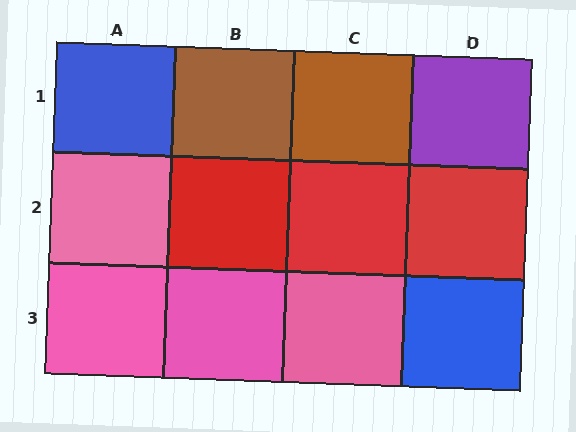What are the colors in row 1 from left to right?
Blue, brown, brown, purple.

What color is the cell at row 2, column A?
Pink.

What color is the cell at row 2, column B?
Red.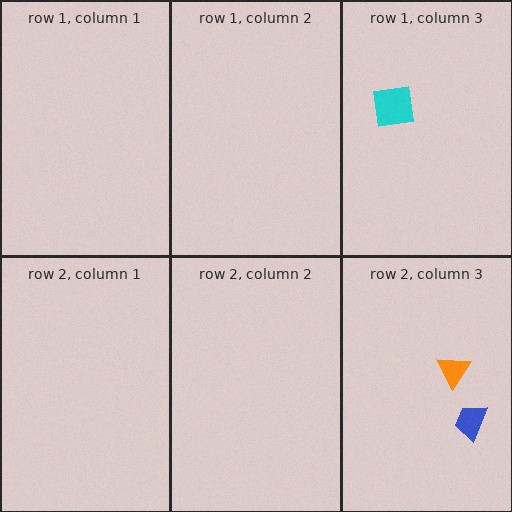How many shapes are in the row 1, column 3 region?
1.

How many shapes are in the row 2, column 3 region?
2.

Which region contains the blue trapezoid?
The row 2, column 3 region.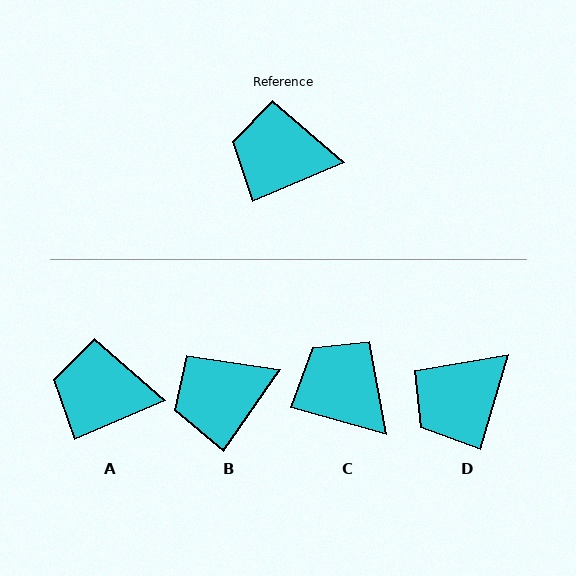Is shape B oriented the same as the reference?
No, it is off by about 32 degrees.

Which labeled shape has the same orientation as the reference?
A.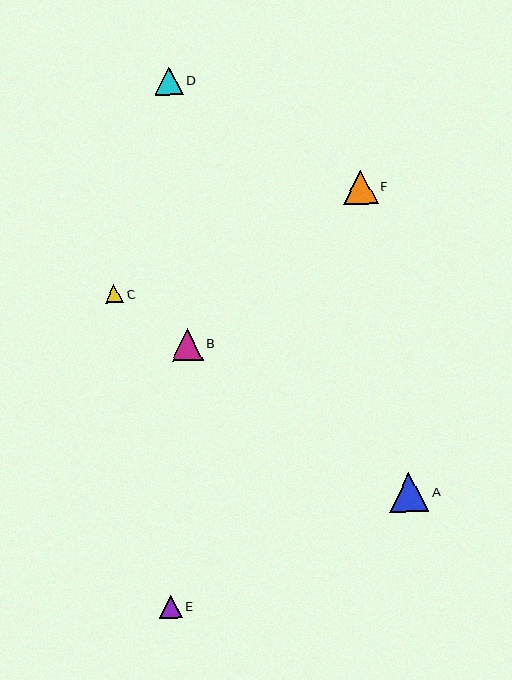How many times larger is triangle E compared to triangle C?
Triangle E is approximately 1.2 times the size of triangle C.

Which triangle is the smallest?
Triangle C is the smallest with a size of approximately 18 pixels.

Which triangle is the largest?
Triangle A is the largest with a size of approximately 39 pixels.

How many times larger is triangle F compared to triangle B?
Triangle F is approximately 1.1 times the size of triangle B.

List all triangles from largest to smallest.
From largest to smallest: A, F, B, D, E, C.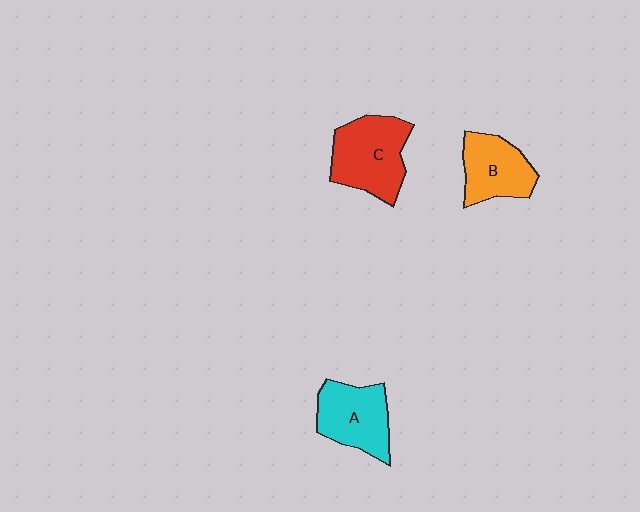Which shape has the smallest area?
Shape B (orange).